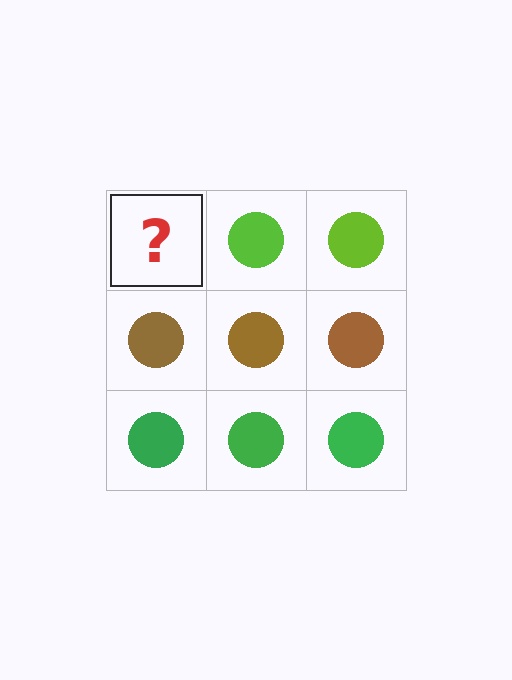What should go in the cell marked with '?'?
The missing cell should contain a lime circle.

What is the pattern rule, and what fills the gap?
The rule is that each row has a consistent color. The gap should be filled with a lime circle.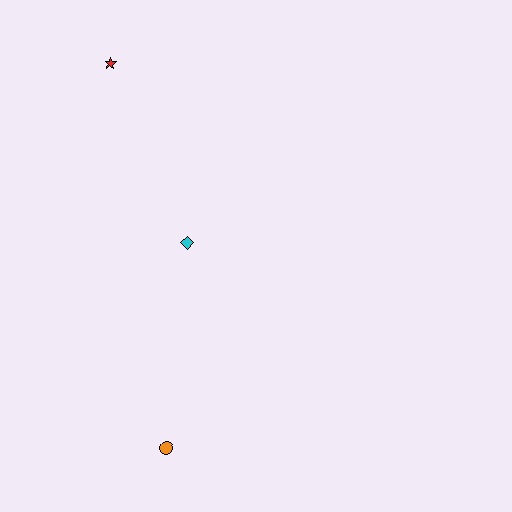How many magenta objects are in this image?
There are no magenta objects.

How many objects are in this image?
There are 3 objects.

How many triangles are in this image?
There are no triangles.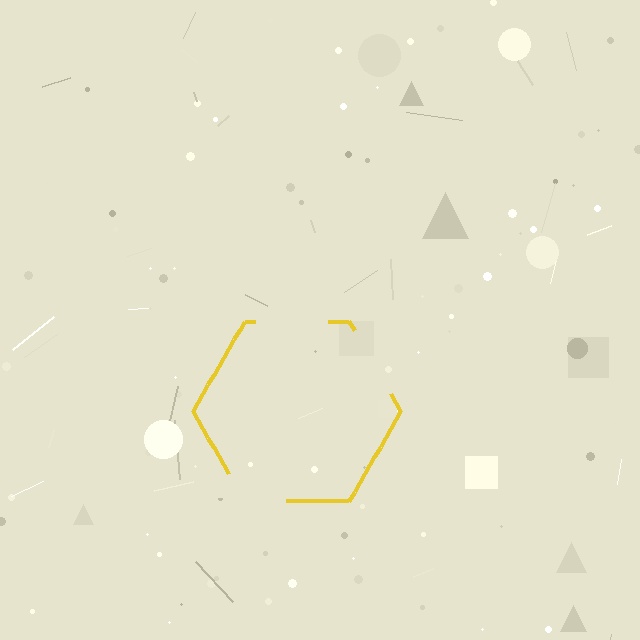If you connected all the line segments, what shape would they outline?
They would outline a hexagon.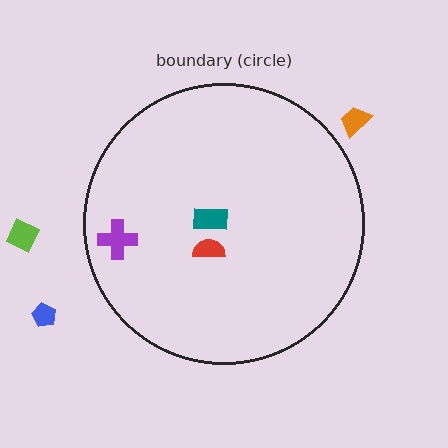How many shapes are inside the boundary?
3 inside, 3 outside.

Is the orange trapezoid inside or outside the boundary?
Outside.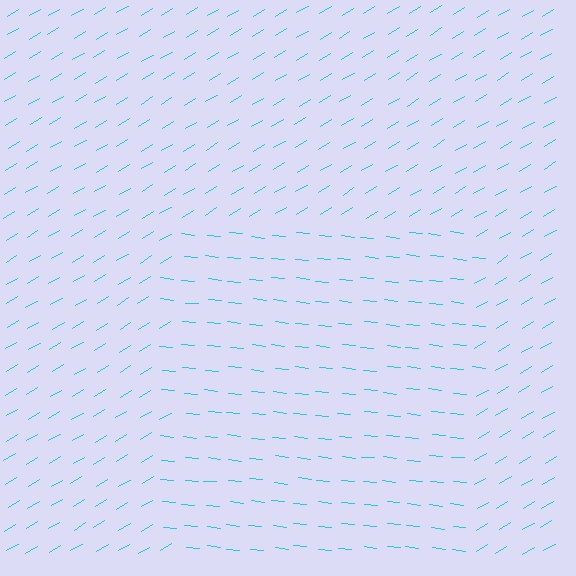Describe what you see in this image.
The image is filled with small cyan line segments. A rectangle region in the image has lines oriented differently from the surrounding lines, creating a visible texture boundary.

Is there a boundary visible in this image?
Yes, there is a texture boundary formed by a change in line orientation.